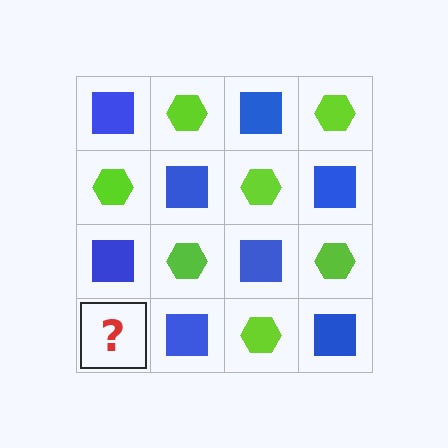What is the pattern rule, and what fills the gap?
The rule is that it alternates blue square and lime hexagon in a checkerboard pattern. The gap should be filled with a lime hexagon.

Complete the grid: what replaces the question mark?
The question mark should be replaced with a lime hexagon.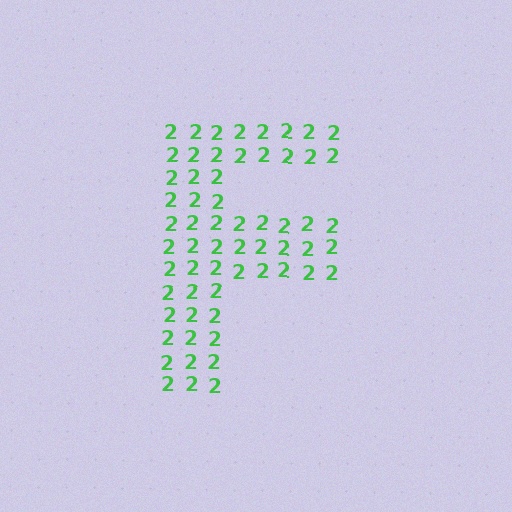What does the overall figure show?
The overall figure shows the letter F.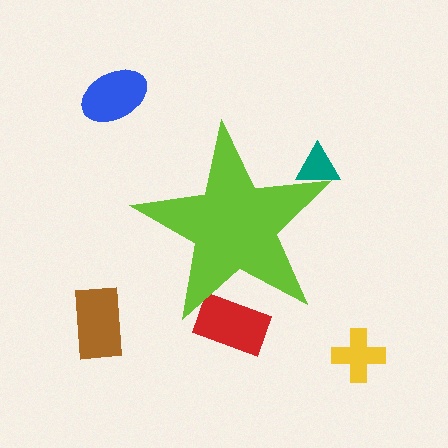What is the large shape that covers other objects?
A lime star.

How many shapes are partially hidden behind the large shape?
2 shapes are partially hidden.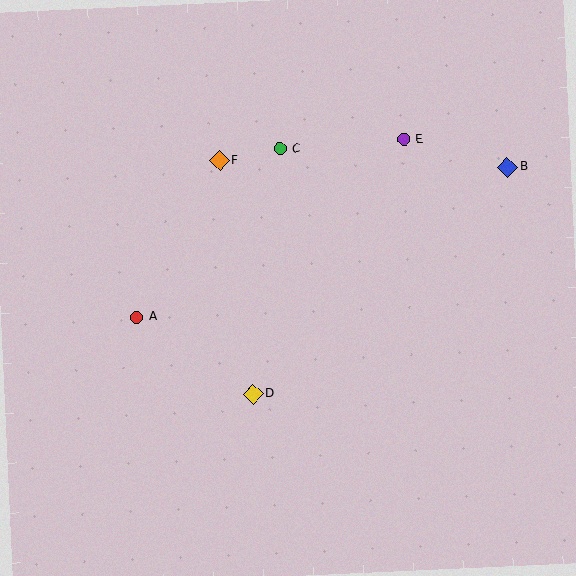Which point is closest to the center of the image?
Point D at (253, 394) is closest to the center.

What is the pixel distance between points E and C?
The distance between E and C is 124 pixels.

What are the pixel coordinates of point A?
Point A is at (137, 317).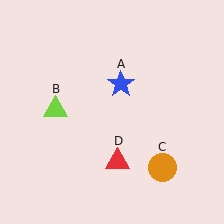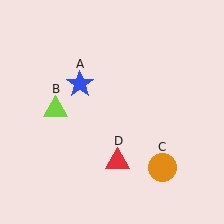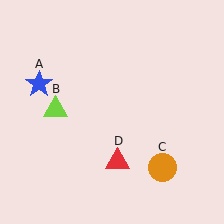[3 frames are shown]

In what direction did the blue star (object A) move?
The blue star (object A) moved left.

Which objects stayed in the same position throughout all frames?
Lime triangle (object B) and orange circle (object C) and red triangle (object D) remained stationary.